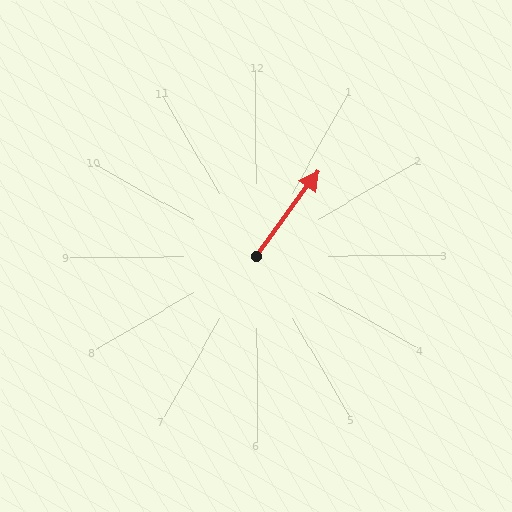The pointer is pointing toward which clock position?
Roughly 1 o'clock.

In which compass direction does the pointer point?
Northeast.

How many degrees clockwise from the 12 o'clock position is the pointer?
Approximately 36 degrees.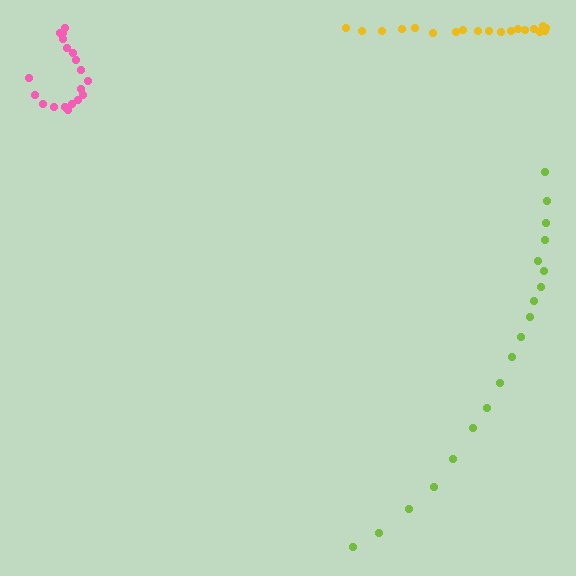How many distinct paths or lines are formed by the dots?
There are 3 distinct paths.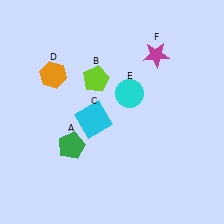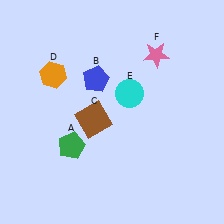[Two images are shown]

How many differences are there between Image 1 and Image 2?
There are 3 differences between the two images.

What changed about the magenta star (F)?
In Image 1, F is magenta. In Image 2, it changed to pink.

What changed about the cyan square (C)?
In Image 1, C is cyan. In Image 2, it changed to brown.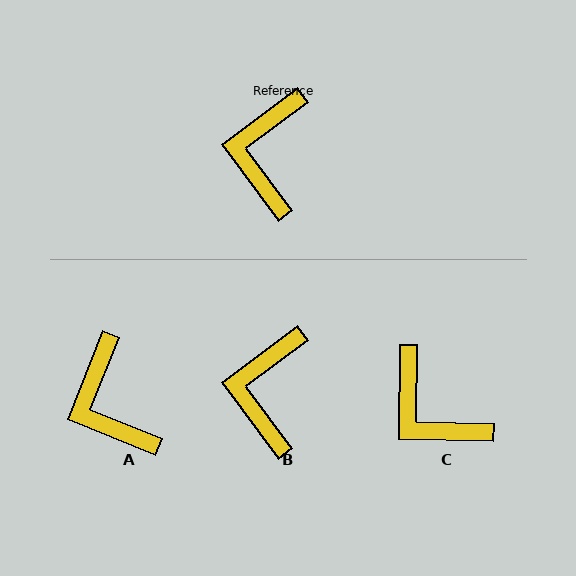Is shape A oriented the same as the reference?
No, it is off by about 32 degrees.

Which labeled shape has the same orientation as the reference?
B.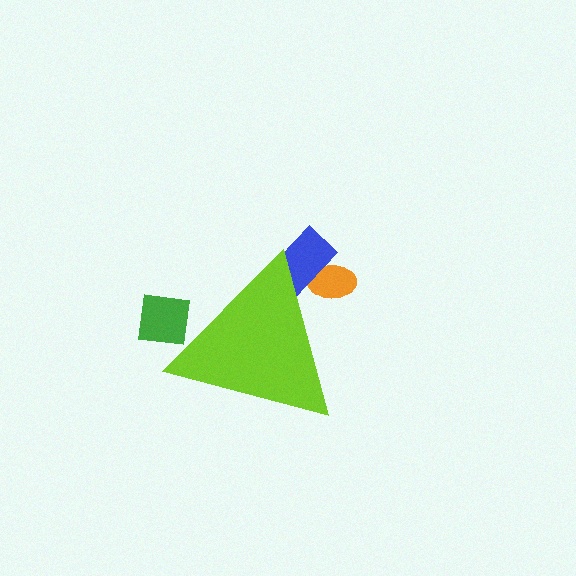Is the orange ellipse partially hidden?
Yes, the orange ellipse is partially hidden behind the lime triangle.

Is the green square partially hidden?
Yes, the green square is partially hidden behind the lime triangle.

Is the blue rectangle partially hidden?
Yes, the blue rectangle is partially hidden behind the lime triangle.